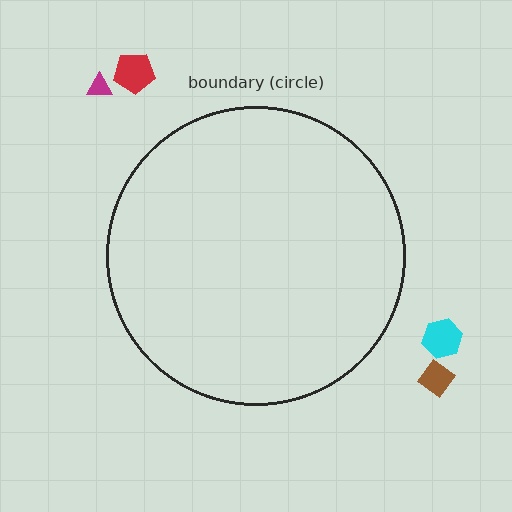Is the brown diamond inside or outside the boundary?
Outside.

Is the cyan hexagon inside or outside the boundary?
Outside.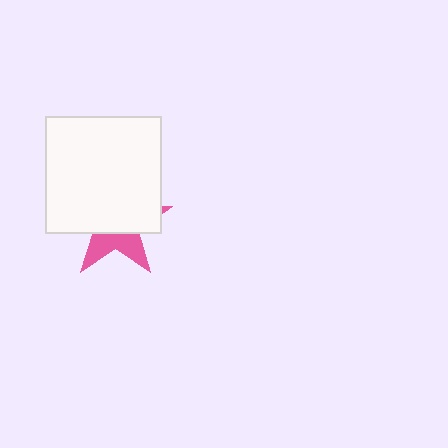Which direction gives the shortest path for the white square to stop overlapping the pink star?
Moving up gives the shortest separation.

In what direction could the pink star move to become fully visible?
The pink star could move down. That would shift it out from behind the white square entirely.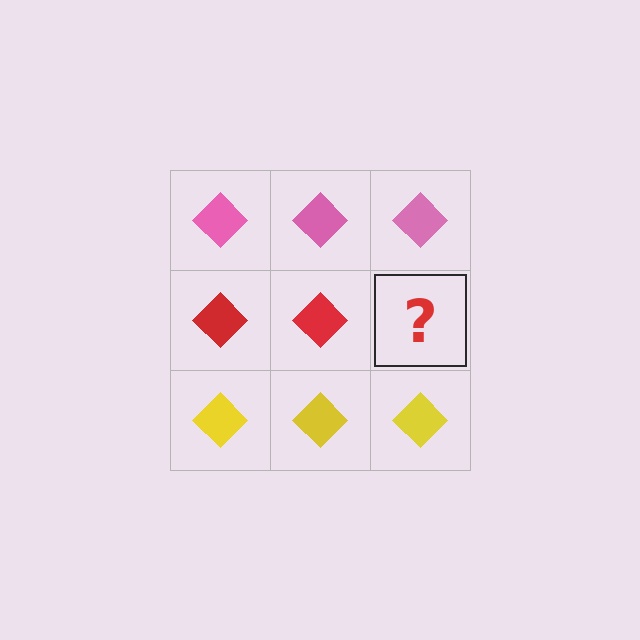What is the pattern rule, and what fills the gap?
The rule is that each row has a consistent color. The gap should be filled with a red diamond.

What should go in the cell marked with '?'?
The missing cell should contain a red diamond.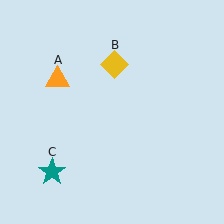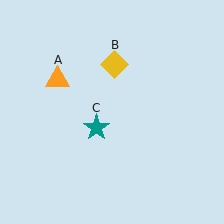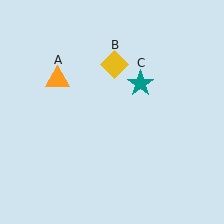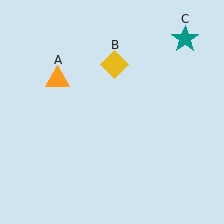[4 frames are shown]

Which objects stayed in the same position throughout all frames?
Orange triangle (object A) and yellow diamond (object B) remained stationary.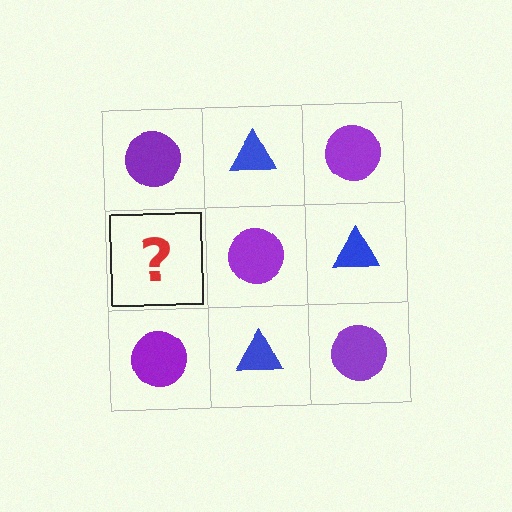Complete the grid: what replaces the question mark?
The question mark should be replaced with a blue triangle.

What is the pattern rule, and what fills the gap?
The rule is that it alternates purple circle and blue triangle in a checkerboard pattern. The gap should be filled with a blue triangle.